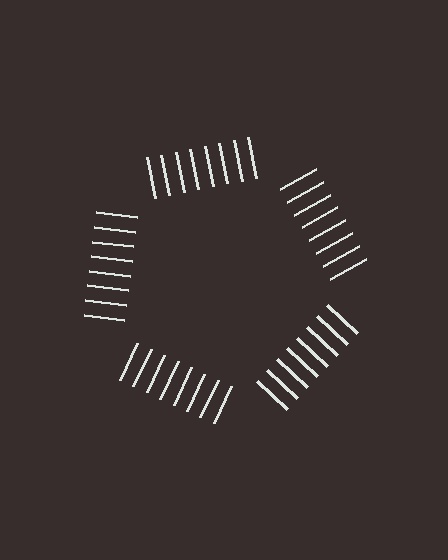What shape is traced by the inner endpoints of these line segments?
An illusory pentagon — the line segments terminate on its edges but no continuous stroke is drawn.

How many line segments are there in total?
40 — 8 along each of the 5 edges.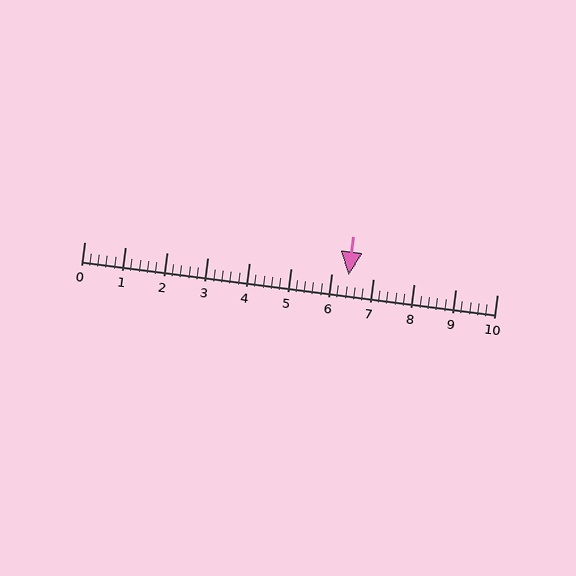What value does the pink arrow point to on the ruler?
The pink arrow points to approximately 6.4.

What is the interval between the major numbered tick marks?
The major tick marks are spaced 1 units apart.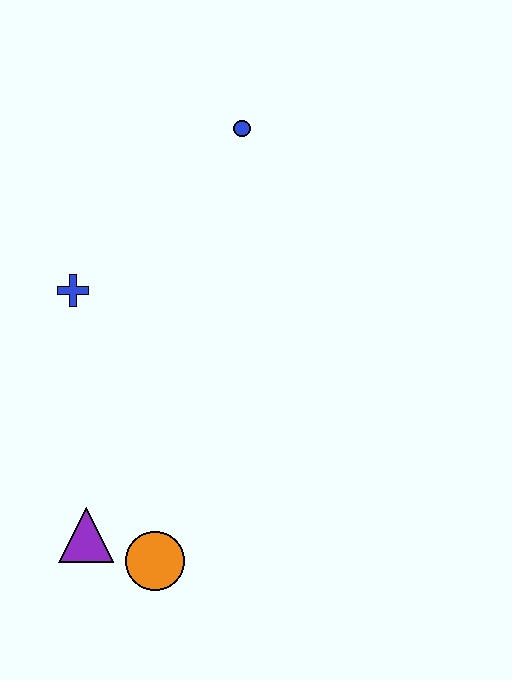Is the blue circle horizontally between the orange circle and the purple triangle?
No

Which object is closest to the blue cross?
The blue circle is closest to the blue cross.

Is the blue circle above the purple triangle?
Yes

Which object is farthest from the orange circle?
The blue circle is farthest from the orange circle.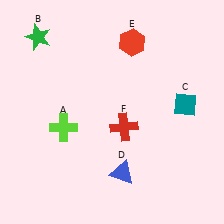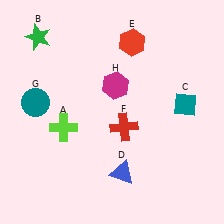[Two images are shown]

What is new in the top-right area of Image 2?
A magenta hexagon (H) was added in the top-right area of Image 2.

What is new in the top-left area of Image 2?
A teal circle (G) was added in the top-left area of Image 2.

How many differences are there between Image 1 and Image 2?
There are 2 differences between the two images.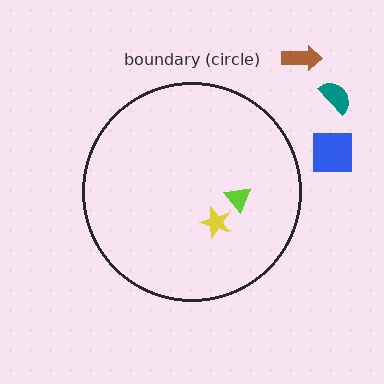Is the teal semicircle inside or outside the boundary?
Outside.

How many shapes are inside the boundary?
2 inside, 3 outside.